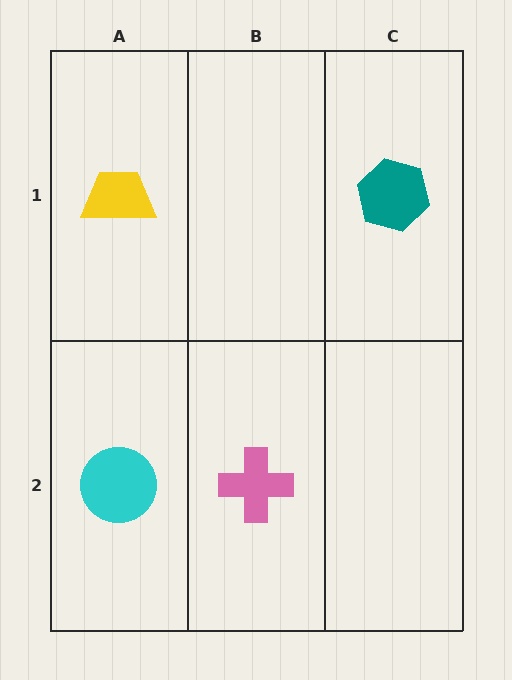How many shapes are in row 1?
2 shapes.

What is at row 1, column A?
A yellow trapezoid.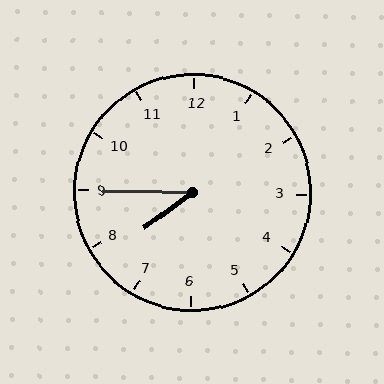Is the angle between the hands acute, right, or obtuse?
It is acute.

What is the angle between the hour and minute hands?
Approximately 38 degrees.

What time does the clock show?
7:45.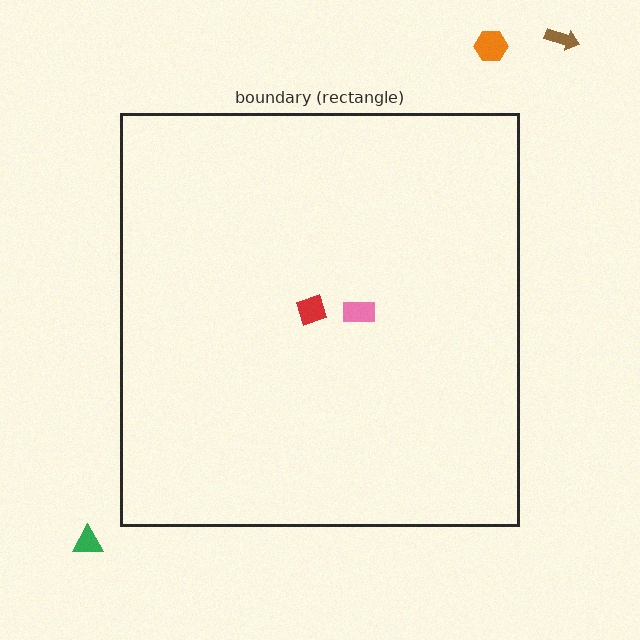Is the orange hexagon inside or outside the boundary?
Outside.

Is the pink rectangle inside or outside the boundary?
Inside.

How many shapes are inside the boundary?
2 inside, 3 outside.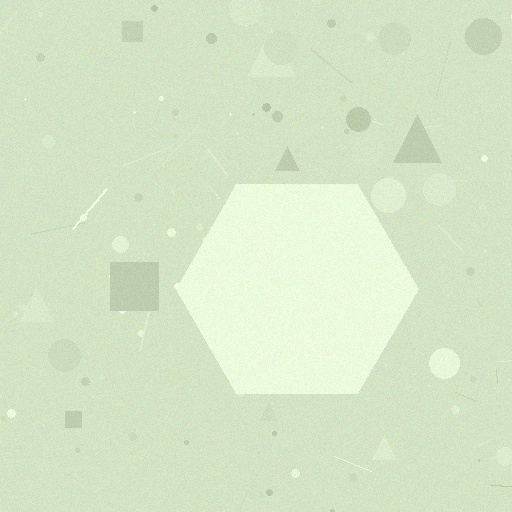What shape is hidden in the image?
A hexagon is hidden in the image.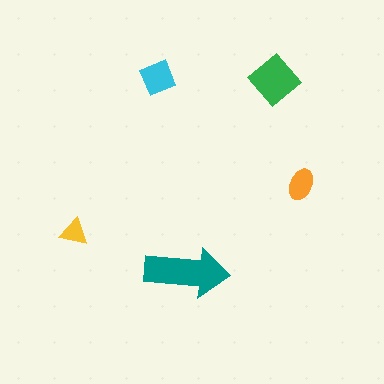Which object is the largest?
The teal arrow.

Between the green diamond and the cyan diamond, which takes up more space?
The green diamond.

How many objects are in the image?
There are 5 objects in the image.